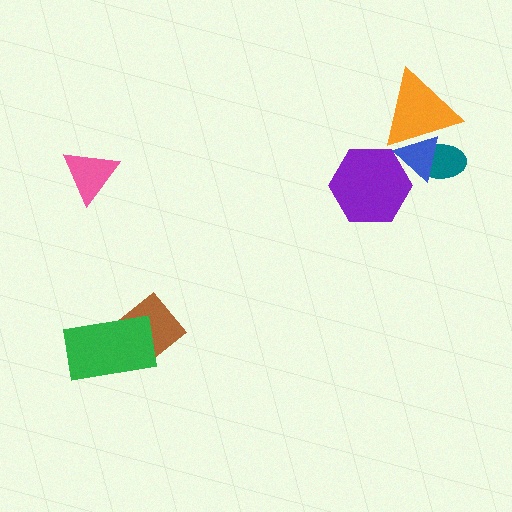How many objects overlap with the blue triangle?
3 objects overlap with the blue triangle.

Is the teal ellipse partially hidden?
Yes, it is partially covered by another shape.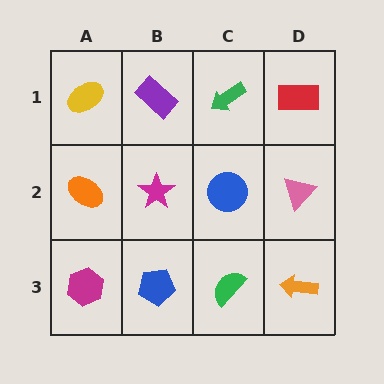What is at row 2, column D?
A pink triangle.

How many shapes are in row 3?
4 shapes.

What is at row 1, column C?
A green arrow.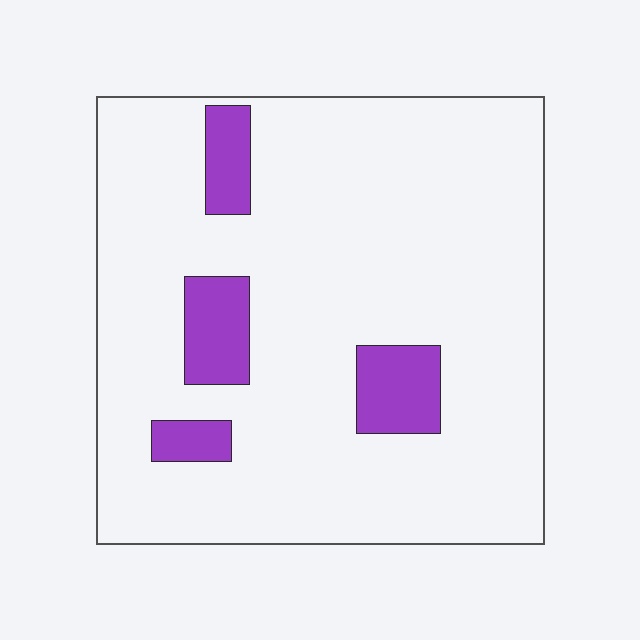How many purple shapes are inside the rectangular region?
4.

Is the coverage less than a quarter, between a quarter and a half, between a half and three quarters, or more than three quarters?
Less than a quarter.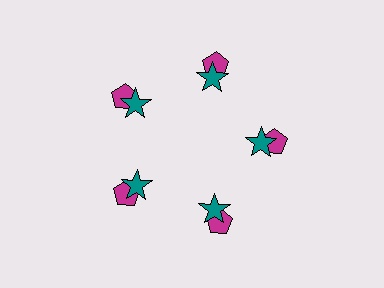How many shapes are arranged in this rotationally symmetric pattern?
There are 10 shapes, arranged in 5 groups of 2.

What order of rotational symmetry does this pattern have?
This pattern has 5-fold rotational symmetry.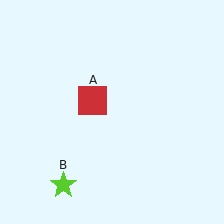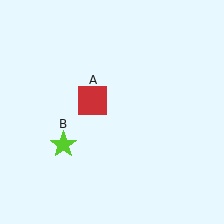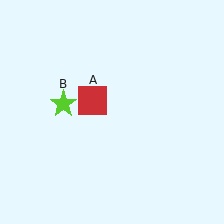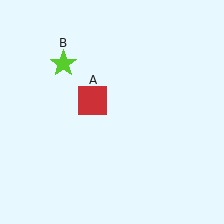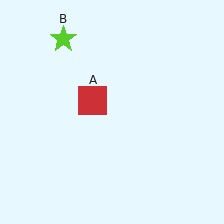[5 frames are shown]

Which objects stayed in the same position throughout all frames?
Red square (object A) remained stationary.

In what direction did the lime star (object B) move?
The lime star (object B) moved up.